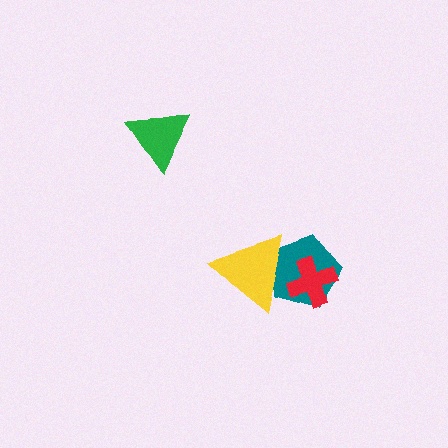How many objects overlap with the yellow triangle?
2 objects overlap with the yellow triangle.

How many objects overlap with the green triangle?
0 objects overlap with the green triangle.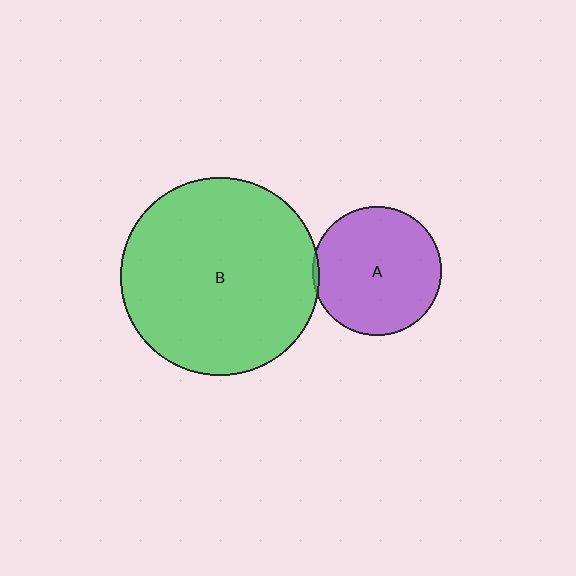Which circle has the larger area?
Circle B (green).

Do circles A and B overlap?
Yes.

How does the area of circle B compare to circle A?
Approximately 2.4 times.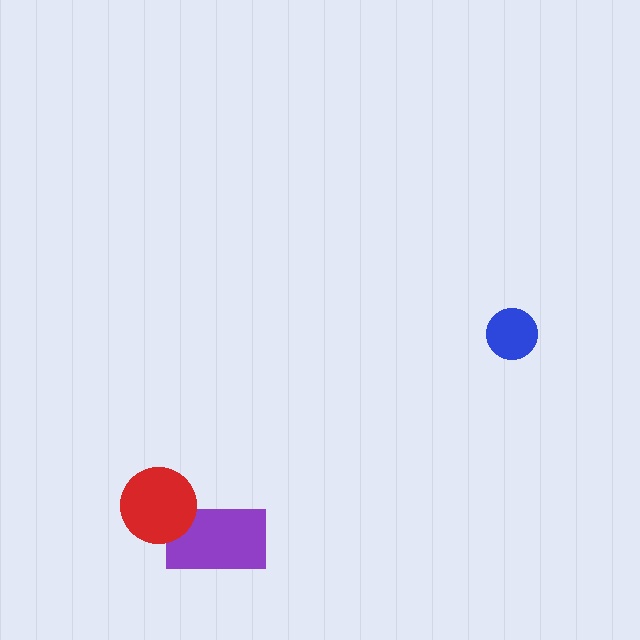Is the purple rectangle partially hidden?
Yes, it is partially covered by another shape.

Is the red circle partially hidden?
No, no other shape covers it.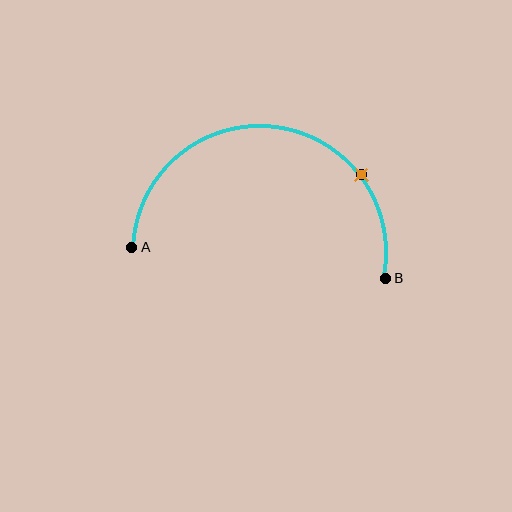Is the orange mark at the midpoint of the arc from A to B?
No. The orange mark lies on the arc but is closer to endpoint B. The arc midpoint would be at the point on the curve equidistant along the arc from both A and B.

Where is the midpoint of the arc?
The arc midpoint is the point on the curve farthest from the straight line joining A and B. It sits above that line.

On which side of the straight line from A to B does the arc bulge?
The arc bulges above the straight line connecting A and B.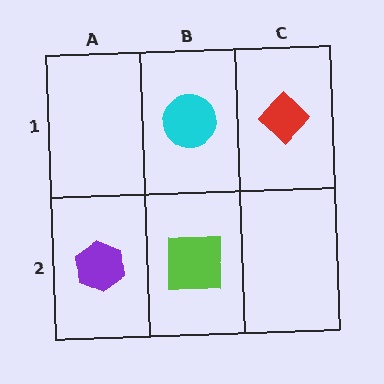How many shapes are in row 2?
2 shapes.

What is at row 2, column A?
A purple hexagon.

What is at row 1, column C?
A red diamond.